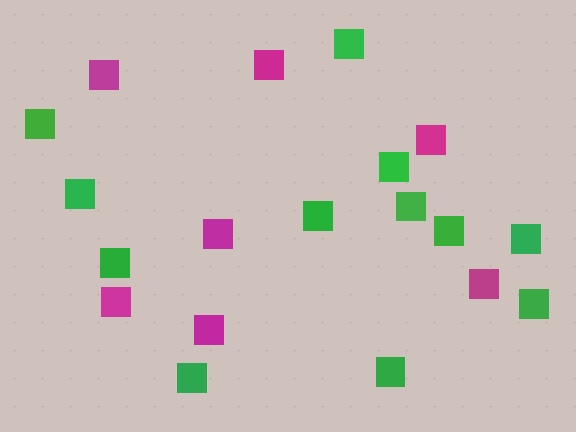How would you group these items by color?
There are 2 groups: one group of magenta squares (7) and one group of green squares (12).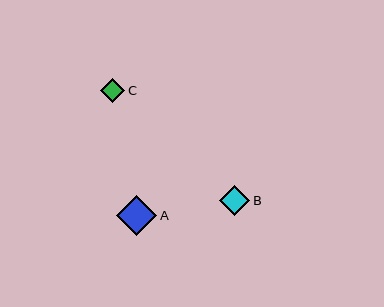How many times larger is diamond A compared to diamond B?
Diamond A is approximately 1.3 times the size of diamond B.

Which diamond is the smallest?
Diamond C is the smallest with a size of approximately 24 pixels.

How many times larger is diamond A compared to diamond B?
Diamond A is approximately 1.3 times the size of diamond B.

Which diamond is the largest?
Diamond A is the largest with a size of approximately 40 pixels.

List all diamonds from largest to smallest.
From largest to smallest: A, B, C.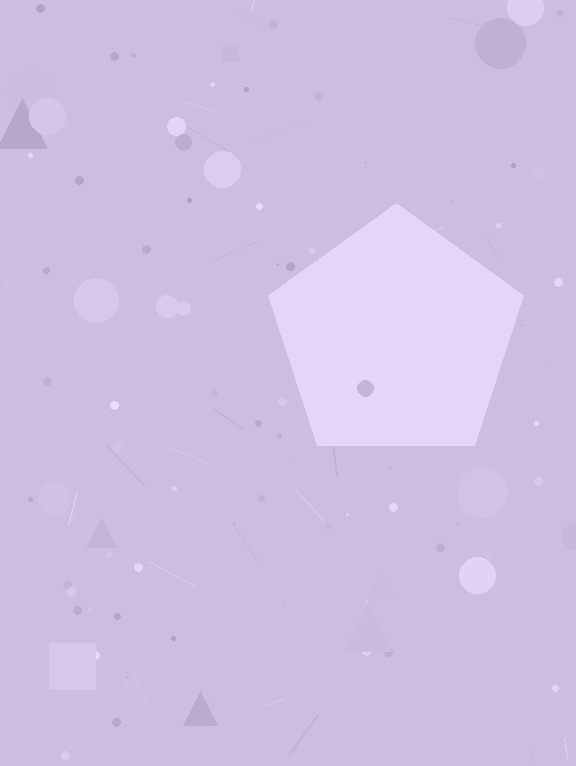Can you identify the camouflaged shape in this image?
The camouflaged shape is a pentagon.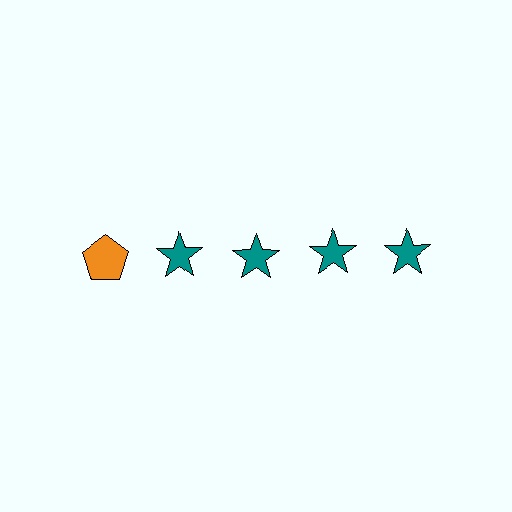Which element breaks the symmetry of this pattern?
The orange pentagon in the top row, leftmost column breaks the symmetry. All other shapes are teal stars.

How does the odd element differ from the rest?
It differs in both color (orange instead of teal) and shape (pentagon instead of star).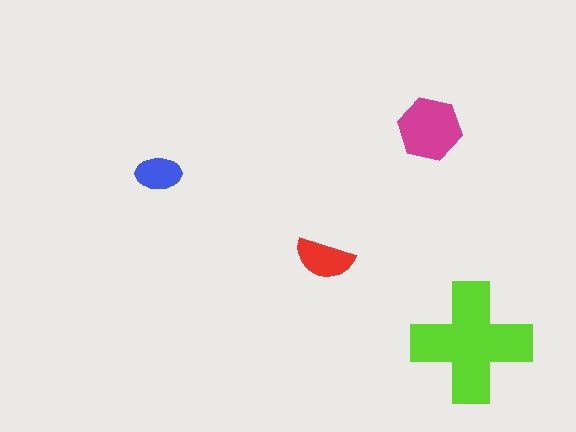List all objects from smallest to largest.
The blue ellipse, the red semicircle, the magenta hexagon, the lime cross.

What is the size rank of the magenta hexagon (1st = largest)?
2nd.